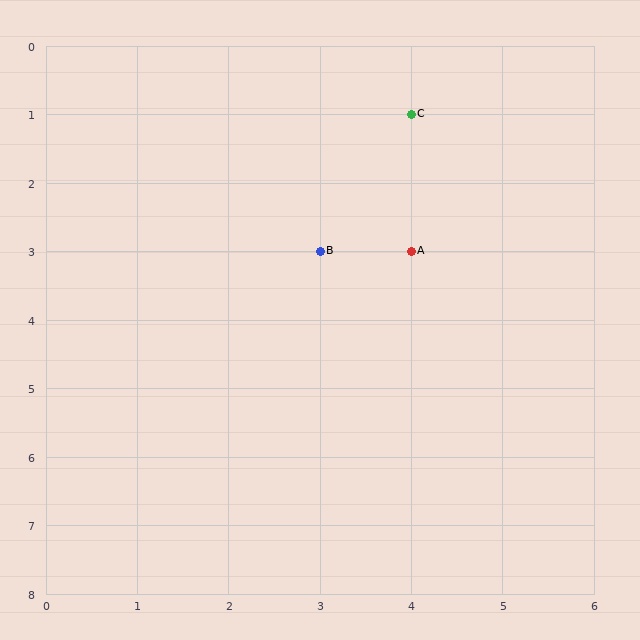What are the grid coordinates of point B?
Point B is at grid coordinates (3, 3).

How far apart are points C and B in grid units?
Points C and B are 1 column and 2 rows apart (about 2.2 grid units diagonally).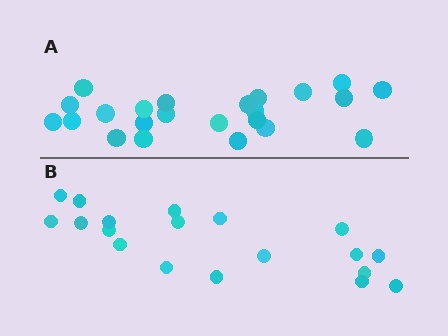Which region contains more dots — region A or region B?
Region A (the top region) has more dots.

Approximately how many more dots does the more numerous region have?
Region A has about 4 more dots than region B.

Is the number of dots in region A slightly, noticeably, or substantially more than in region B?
Region A has only slightly more — the two regions are fairly close. The ratio is roughly 1.2 to 1.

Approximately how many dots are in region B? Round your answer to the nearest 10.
About 20 dots. (The exact count is 19, which rounds to 20.)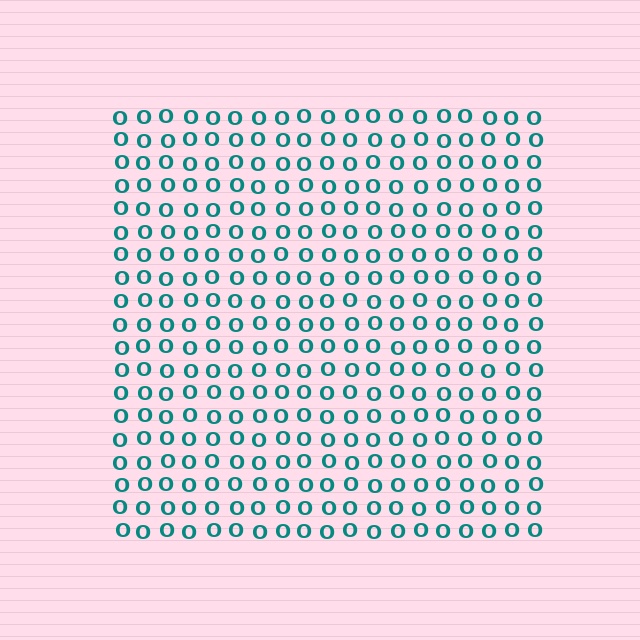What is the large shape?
The large shape is a square.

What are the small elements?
The small elements are letter O's.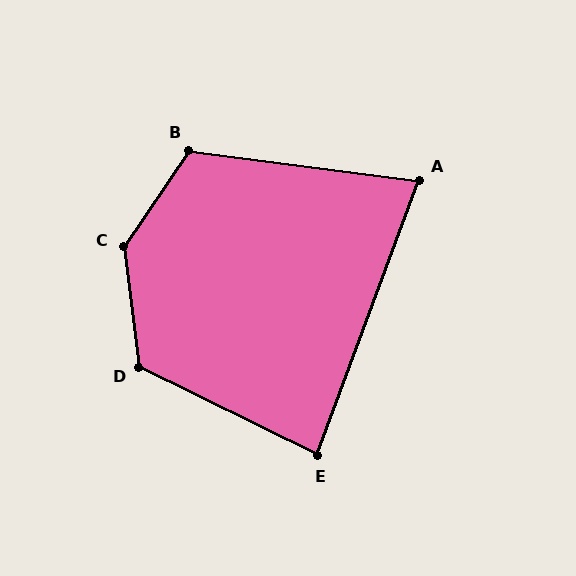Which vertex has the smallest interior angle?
A, at approximately 77 degrees.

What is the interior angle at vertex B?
Approximately 117 degrees (obtuse).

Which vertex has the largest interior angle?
C, at approximately 139 degrees.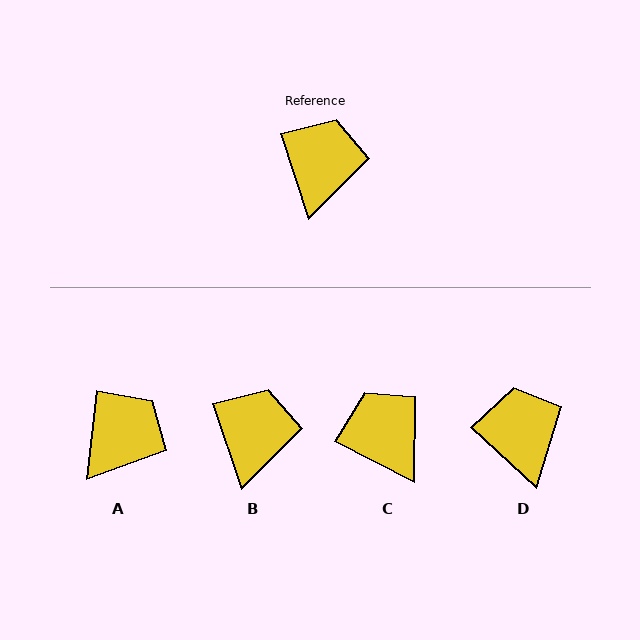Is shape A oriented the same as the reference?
No, it is off by about 24 degrees.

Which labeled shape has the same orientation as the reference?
B.